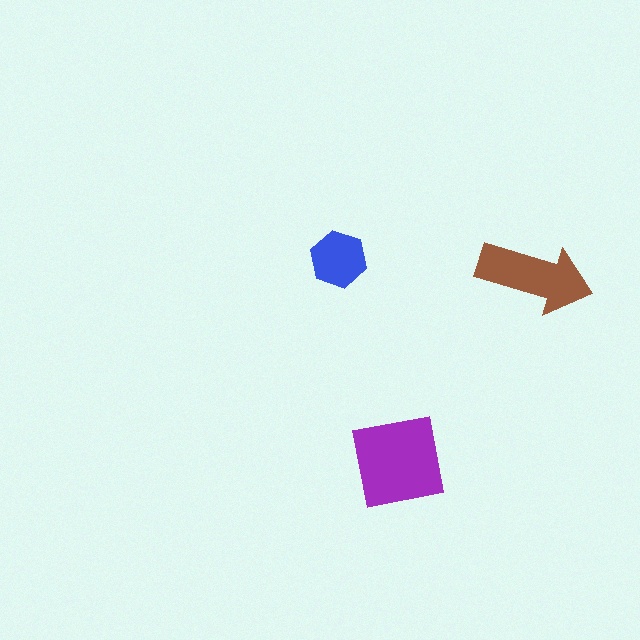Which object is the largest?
The purple square.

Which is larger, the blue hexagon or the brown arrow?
The brown arrow.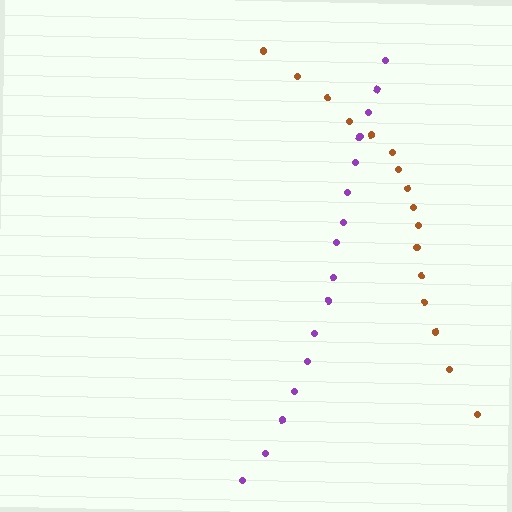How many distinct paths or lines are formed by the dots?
There are 2 distinct paths.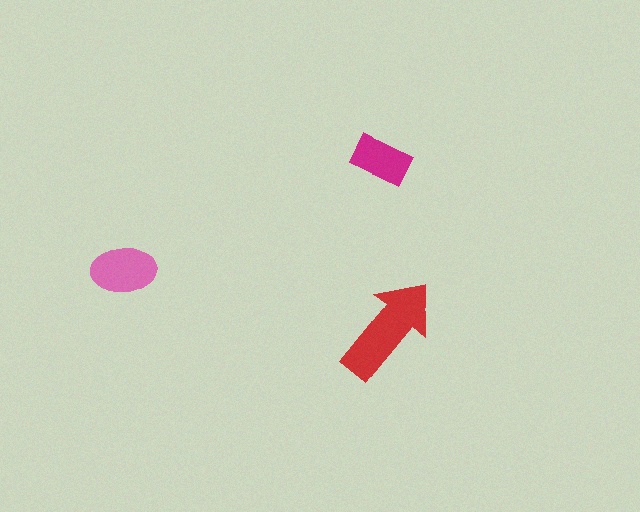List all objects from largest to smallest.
The red arrow, the pink ellipse, the magenta rectangle.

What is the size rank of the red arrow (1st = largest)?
1st.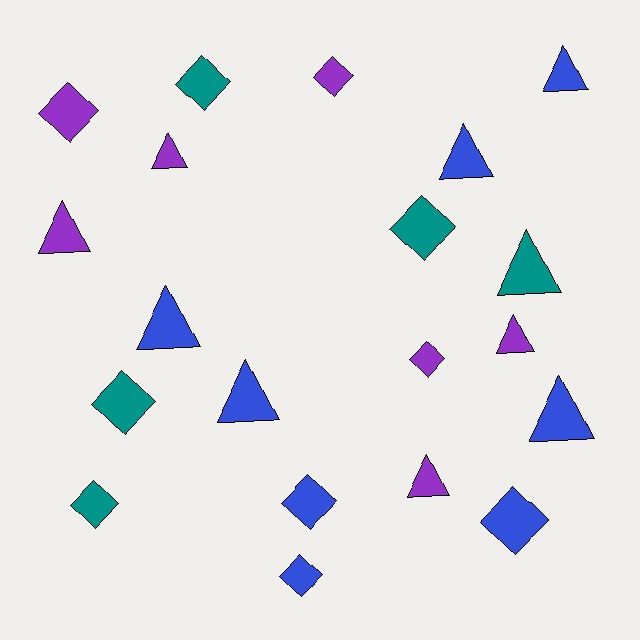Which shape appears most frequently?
Diamond, with 10 objects.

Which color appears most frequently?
Blue, with 8 objects.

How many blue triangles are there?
There are 5 blue triangles.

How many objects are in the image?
There are 20 objects.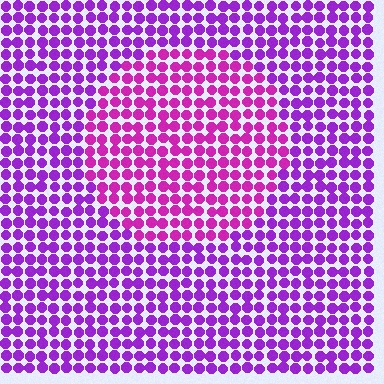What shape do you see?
I see a circle.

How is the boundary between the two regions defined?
The boundary is defined purely by a slight shift in hue (about 29 degrees). Spacing, size, and orientation are identical on both sides.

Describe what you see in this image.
The image is filled with small purple elements in a uniform arrangement. A circle-shaped region is visible where the elements are tinted to a slightly different hue, forming a subtle color boundary.